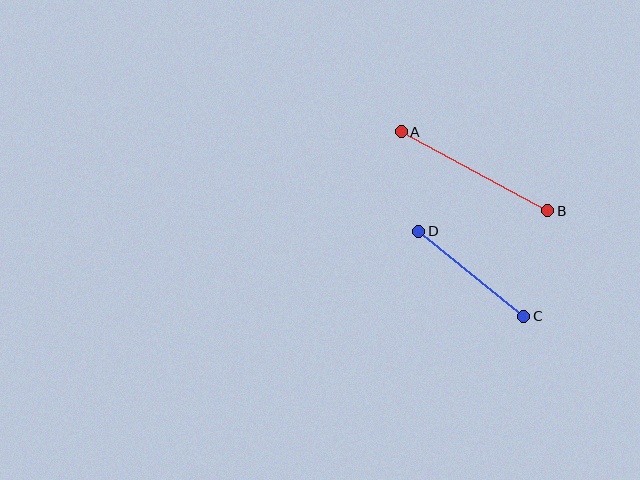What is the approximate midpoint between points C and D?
The midpoint is at approximately (471, 274) pixels.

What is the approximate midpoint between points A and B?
The midpoint is at approximately (474, 171) pixels.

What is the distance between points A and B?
The distance is approximately 167 pixels.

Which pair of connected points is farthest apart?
Points A and B are farthest apart.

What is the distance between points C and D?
The distance is approximately 135 pixels.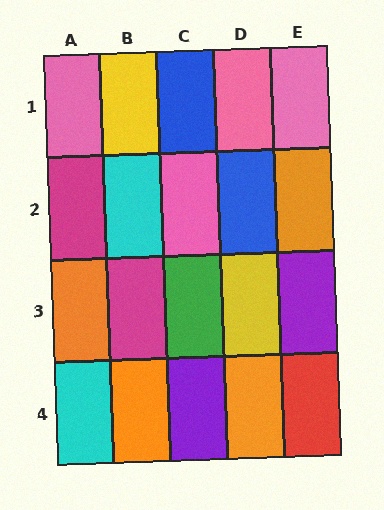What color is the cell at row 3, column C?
Green.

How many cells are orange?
4 cells are orange.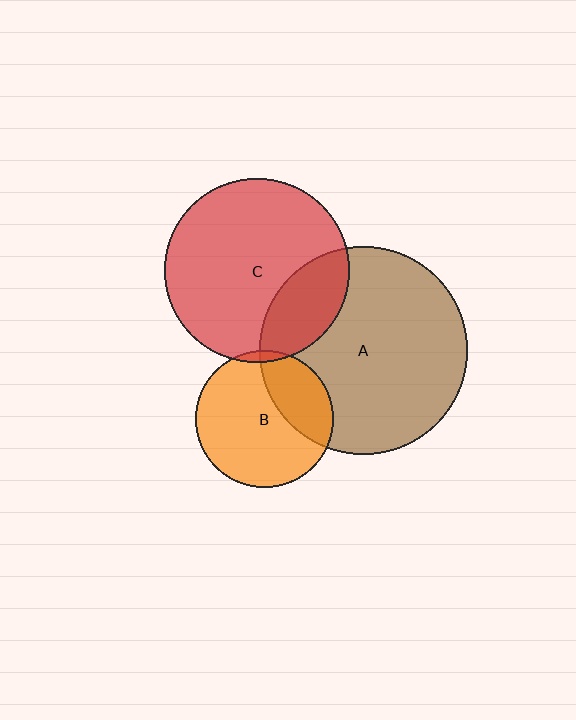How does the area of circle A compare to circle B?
Approximately 2.3 times.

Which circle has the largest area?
Circle A (brown).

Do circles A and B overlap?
Yes.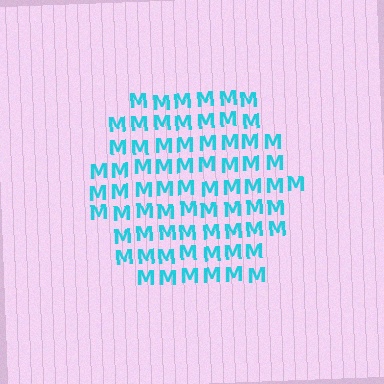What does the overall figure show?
The overall figure shows a hexagon.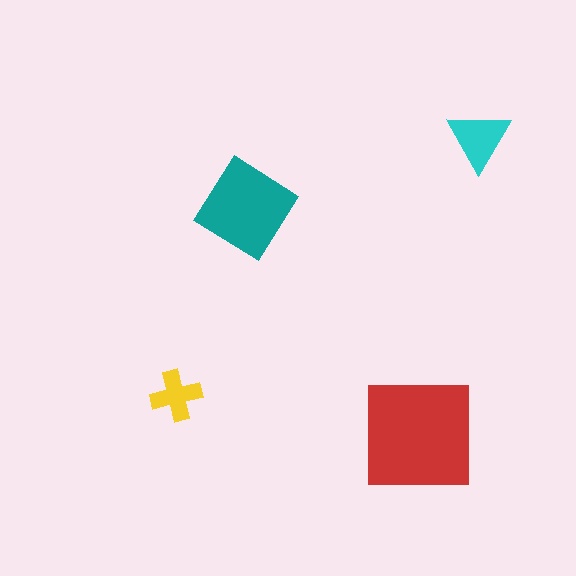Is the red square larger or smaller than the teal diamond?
Larger.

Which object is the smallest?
The yellow cross.